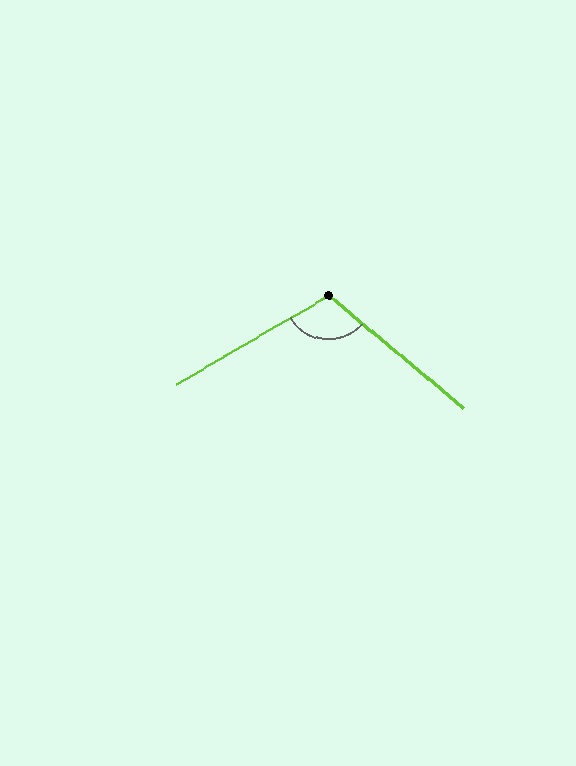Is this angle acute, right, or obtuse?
It is obtuse.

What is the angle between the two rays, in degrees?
Approximately 110 degrees.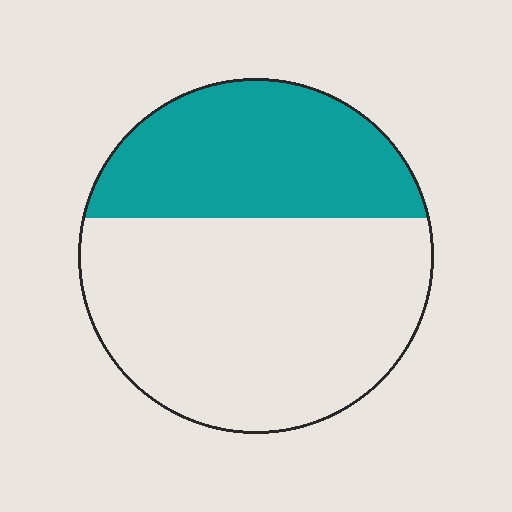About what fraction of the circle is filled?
About three eighths (3/8).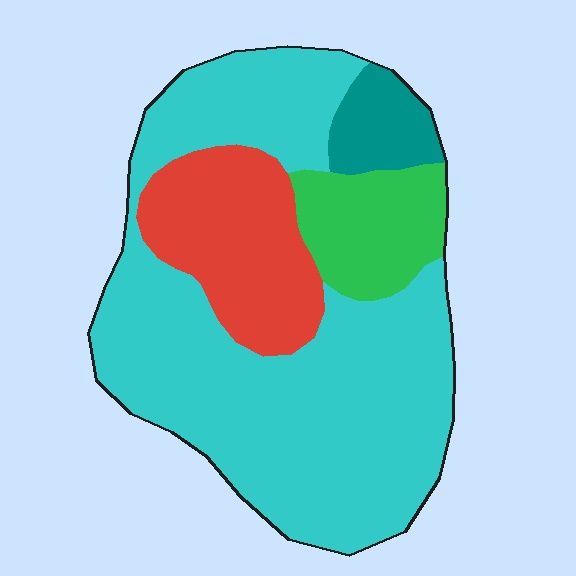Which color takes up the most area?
Cyan, at roughly 65%.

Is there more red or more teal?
Red.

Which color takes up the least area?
Teal, at roughly 5%.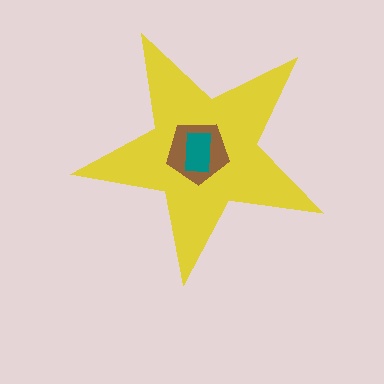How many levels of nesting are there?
3.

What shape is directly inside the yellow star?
The brown pentagon.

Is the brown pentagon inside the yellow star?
Yes.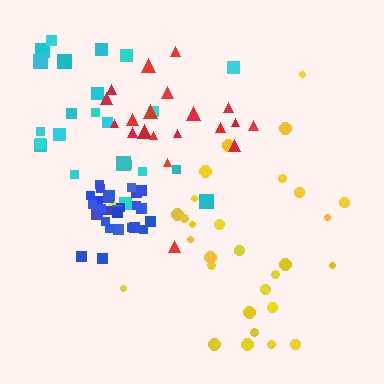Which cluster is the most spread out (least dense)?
Cyan.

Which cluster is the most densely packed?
Blue.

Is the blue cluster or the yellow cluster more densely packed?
Blue.